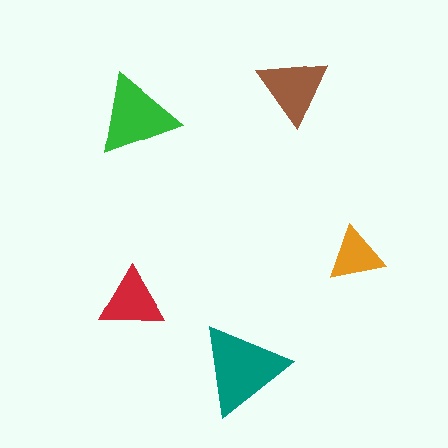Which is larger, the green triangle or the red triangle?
The green one.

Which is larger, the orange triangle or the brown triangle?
The brown one.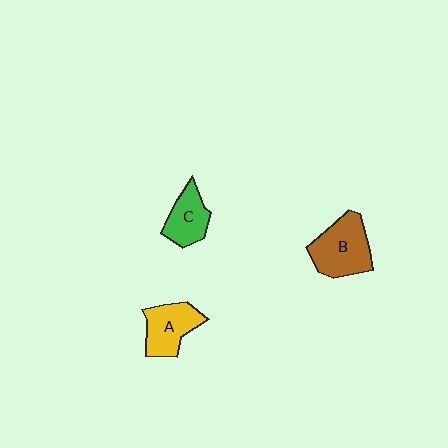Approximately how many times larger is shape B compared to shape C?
Approximately 1.5 times.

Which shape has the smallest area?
Shape C (green).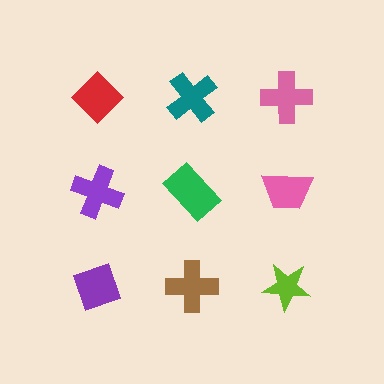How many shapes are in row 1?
3 shapes.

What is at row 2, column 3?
A pink trapezoid.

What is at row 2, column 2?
A green rectangle.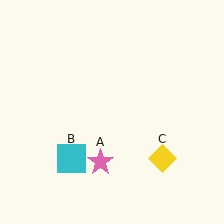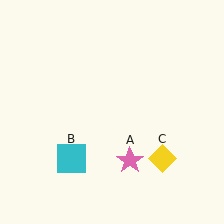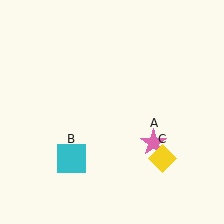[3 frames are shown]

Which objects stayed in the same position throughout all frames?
Cyan square (object B) and yellow diamond (object C) remained stationary.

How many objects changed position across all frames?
1 object changed position: pink star (object A).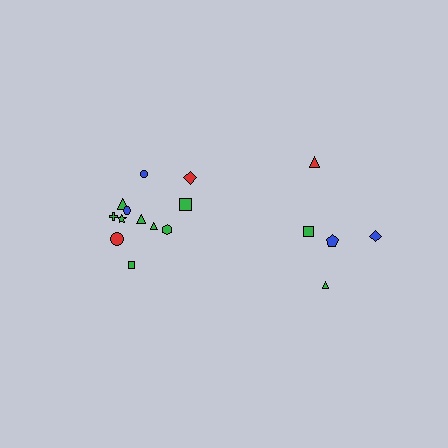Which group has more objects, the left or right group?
The left group.